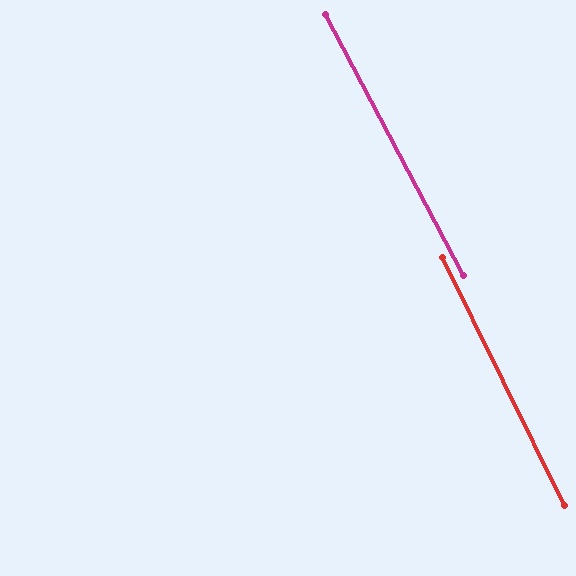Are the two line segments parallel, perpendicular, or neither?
Parallel — their directions differ by only 1.8°.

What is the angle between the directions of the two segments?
Approximately 2 degrees.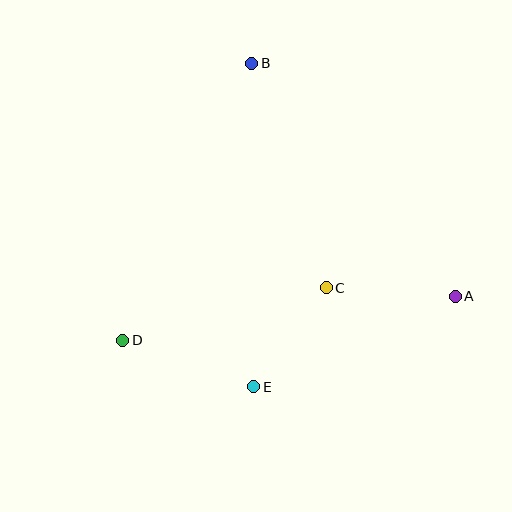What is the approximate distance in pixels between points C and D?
The distance between C and D is approximately 210 pixels.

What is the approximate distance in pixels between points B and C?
The distance between B and C is approximately 236 pixels.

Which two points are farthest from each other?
Points A and D are farthest from each other.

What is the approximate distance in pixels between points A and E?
The distance between A and E is approximately 221 pixels.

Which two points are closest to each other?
Points C and E are closest to each other.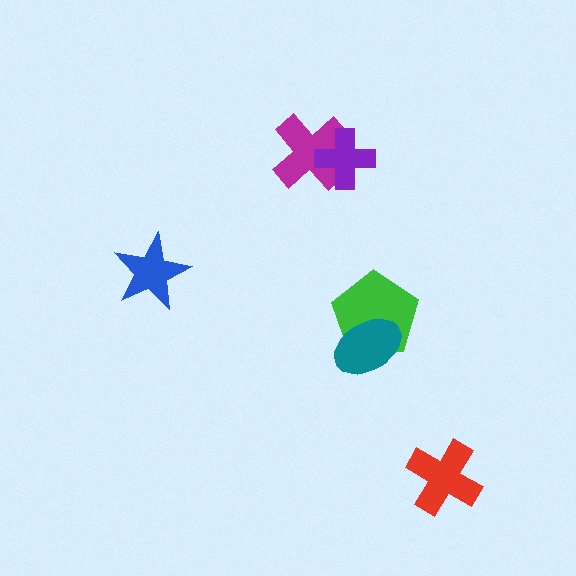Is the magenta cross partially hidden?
Yes, it is partially covered by another shape.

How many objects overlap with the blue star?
0 objects overlap with the blue star.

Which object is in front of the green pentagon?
The teal ellipse is in front of the green pentagon.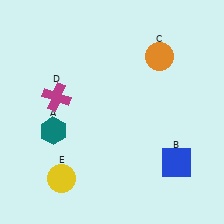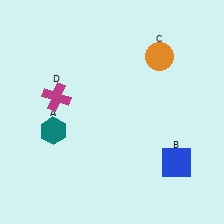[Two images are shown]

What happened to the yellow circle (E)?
The yellow circle (E) was removed in Image 2. It was in the bottom-left area of Image 1.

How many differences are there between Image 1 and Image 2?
There is 1 difference between the two images.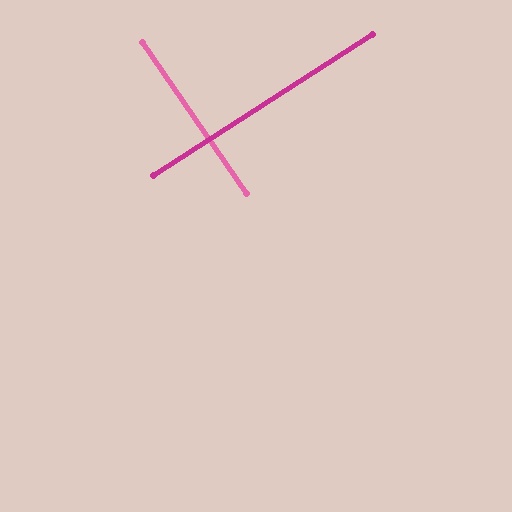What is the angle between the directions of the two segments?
Approximately 88 degrees.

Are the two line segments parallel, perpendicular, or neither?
Perpendicular — they meet at approximately 88°.